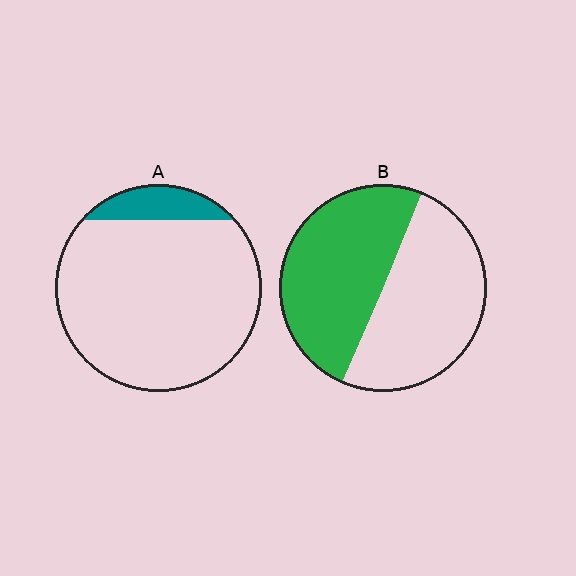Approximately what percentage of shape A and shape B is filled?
A is approximately 10% and B is approximately 50%.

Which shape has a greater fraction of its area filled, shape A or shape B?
Shape B.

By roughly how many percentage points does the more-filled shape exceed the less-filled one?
By roughly 40 percentage points (B over A).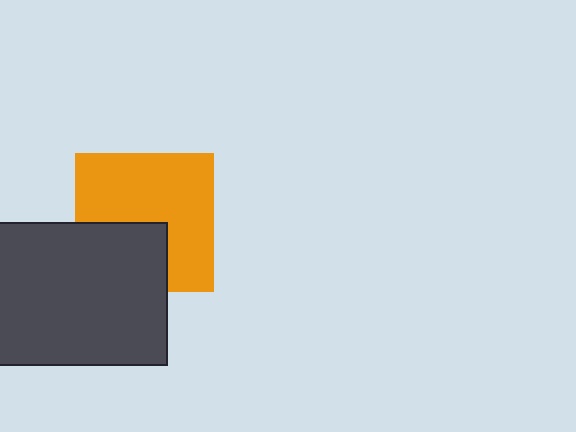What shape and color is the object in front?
The object in front is a dark gray rectangle.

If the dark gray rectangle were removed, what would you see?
You would see the complete orange square.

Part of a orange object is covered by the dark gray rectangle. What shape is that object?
It is a square.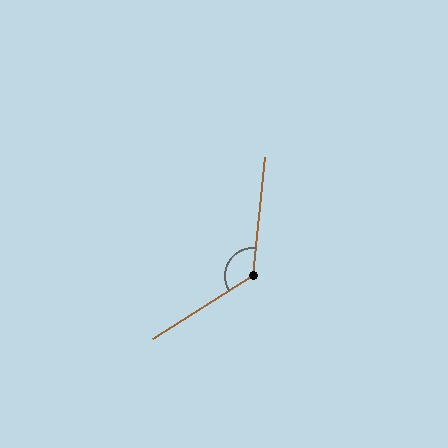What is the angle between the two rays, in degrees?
Approximately 128 degrees.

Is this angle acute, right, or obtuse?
It is obtuse.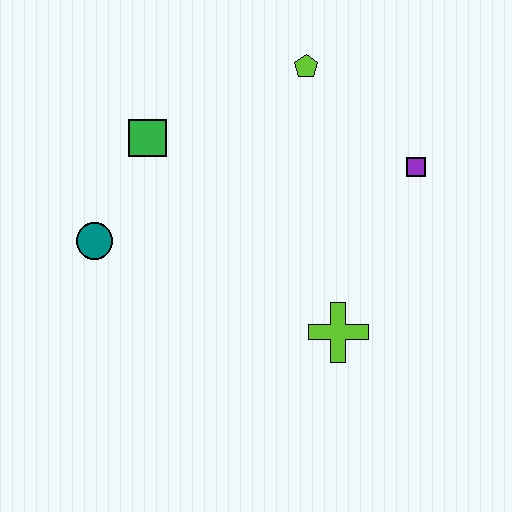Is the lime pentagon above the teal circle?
Yes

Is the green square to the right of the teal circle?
Yes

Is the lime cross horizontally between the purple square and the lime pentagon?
Yes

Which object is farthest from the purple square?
The teal circle is farthest from the purple square.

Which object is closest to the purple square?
The lime pentagon is closest to the purple square.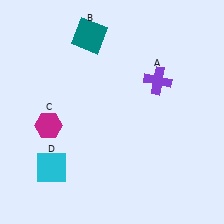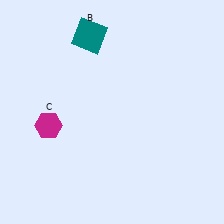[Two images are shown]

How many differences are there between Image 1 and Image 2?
There are 2 differences between the two images.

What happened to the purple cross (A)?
The purple cross (A) was removed in Image 2. It was in the top-right area of Image 1.